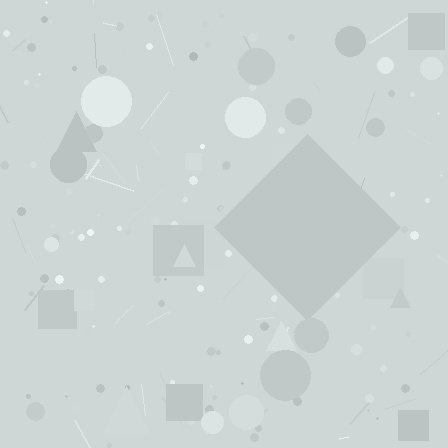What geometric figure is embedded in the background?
A diamond is embedded in the background.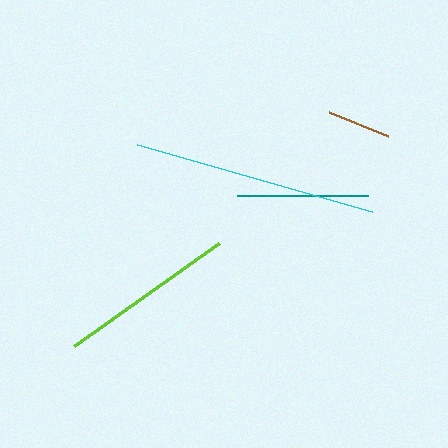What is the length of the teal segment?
The teal segment is approximately 131 pixels long.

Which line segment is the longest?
The cyan line is the longest at approximately 244 pixels.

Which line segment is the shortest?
The brown line is the shortest at approximately 64 pixels.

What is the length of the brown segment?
The brown segment is approximately 64 pixels long.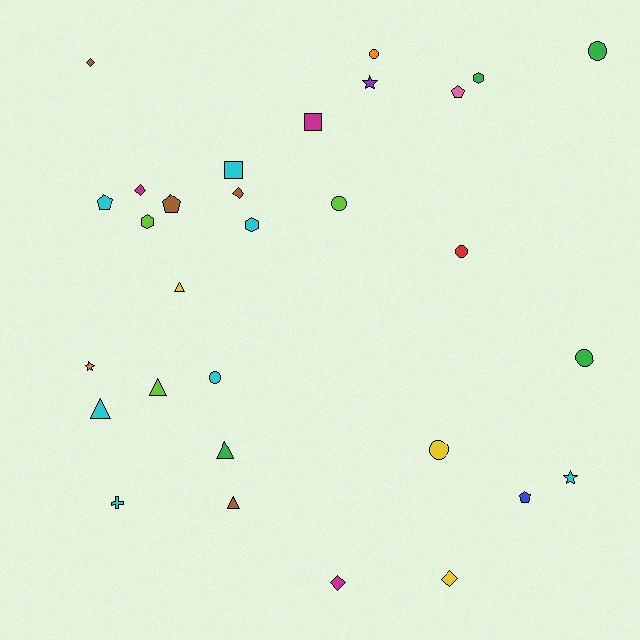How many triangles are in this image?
There are 5 triangles.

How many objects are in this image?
There are 30 objects.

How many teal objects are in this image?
There are no teal objects.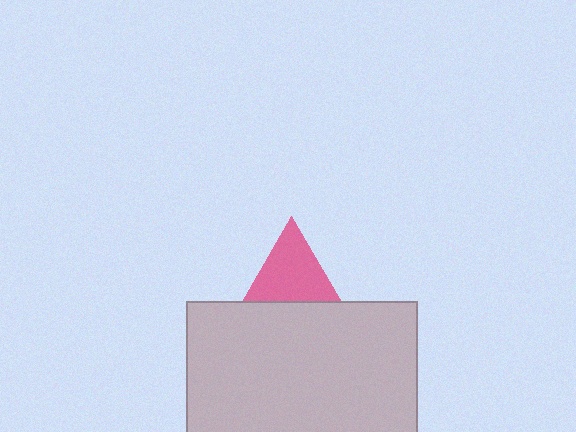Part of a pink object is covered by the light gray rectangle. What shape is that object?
It is a triangle.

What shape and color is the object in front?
The object in front is a light gray rectangle.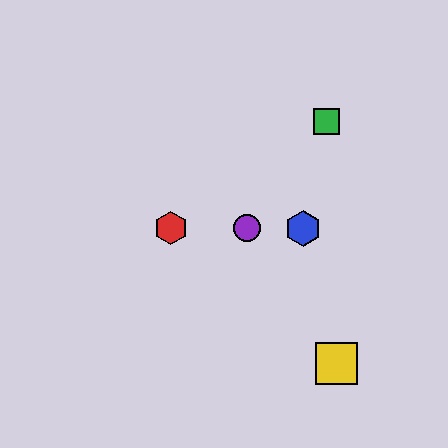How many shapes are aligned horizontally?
3 shapes (the red hexagon, the blue hexagon, the purple circle) are aligned horizontally.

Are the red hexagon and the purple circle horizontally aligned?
Yes, both are at y≈228.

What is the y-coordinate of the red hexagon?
The red hexagon is at y≈228.